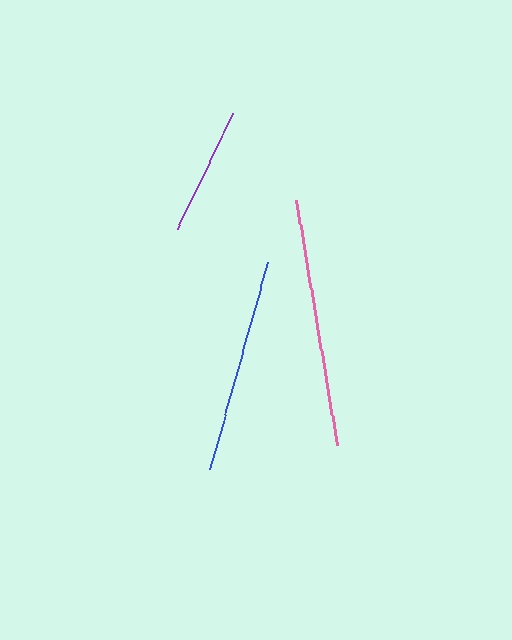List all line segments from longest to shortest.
From longest to shortest: pink, blue, purple.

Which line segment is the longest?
The pink line is the longest at approximately 248 pixels.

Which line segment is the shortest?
The purple line is the shortest at approximately 129 pixels.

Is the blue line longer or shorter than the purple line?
The blue line is longer than the purple line.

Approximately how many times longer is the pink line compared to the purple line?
The pink line is approximately 1.9 times the length of the purple line.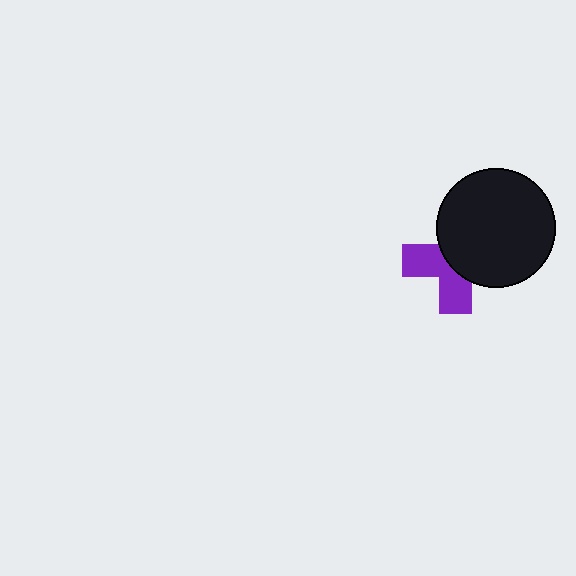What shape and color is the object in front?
The object in front is a black circle.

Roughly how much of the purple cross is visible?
A small part of it is visible (roughly 45%).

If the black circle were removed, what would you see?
You would see the complete purple cross.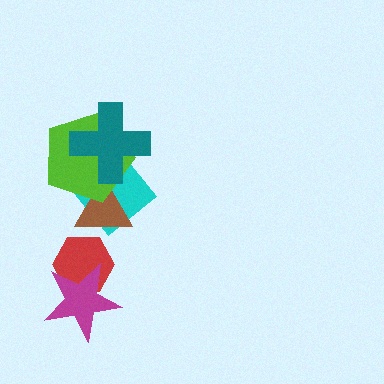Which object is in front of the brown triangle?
The lime pentagon is in front of the brown triangle.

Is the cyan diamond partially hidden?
Yes, it is partially covered by another shape.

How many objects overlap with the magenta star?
1 object overlaps with the magenta star.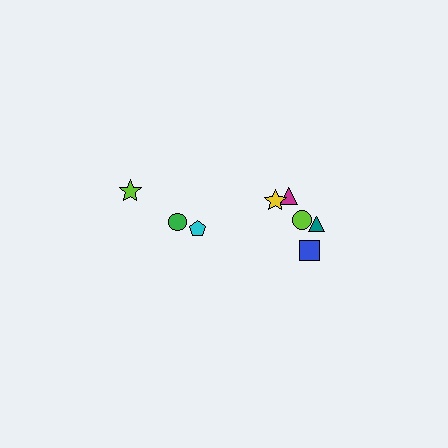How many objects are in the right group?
There are 5 objects.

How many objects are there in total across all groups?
There are 8 objects.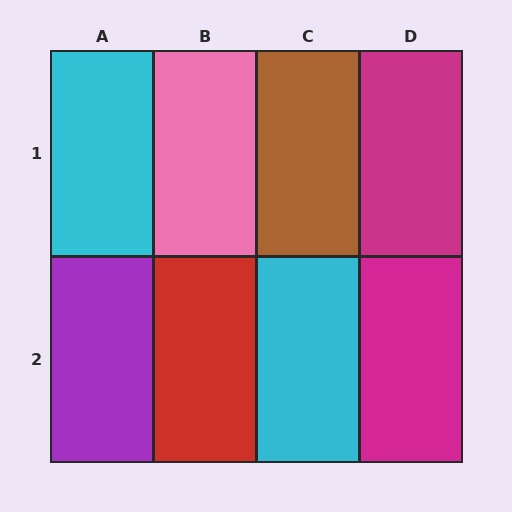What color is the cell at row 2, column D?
Magenta.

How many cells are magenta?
2 cells are magenta.